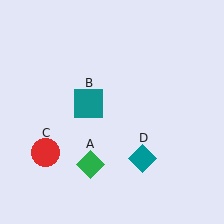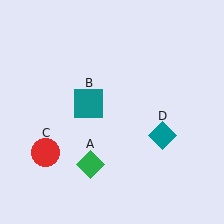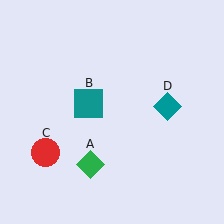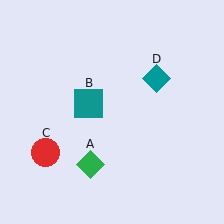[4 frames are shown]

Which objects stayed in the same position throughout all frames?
Green diamond (object A) and teal square (object B) and red circle (object C) remained stationary.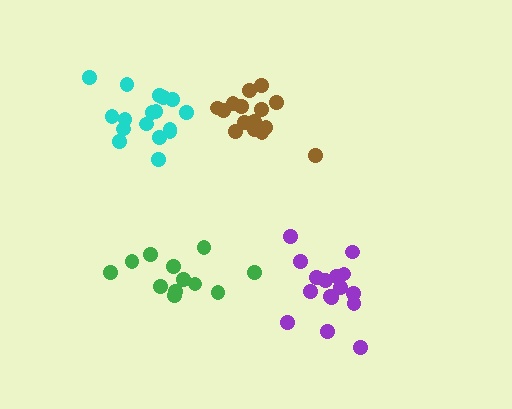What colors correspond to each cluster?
The clusters are colored: purple, cyan, brown, green.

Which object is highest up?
The cyan cluster is topmost.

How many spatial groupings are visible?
There are 4 spatial groupings.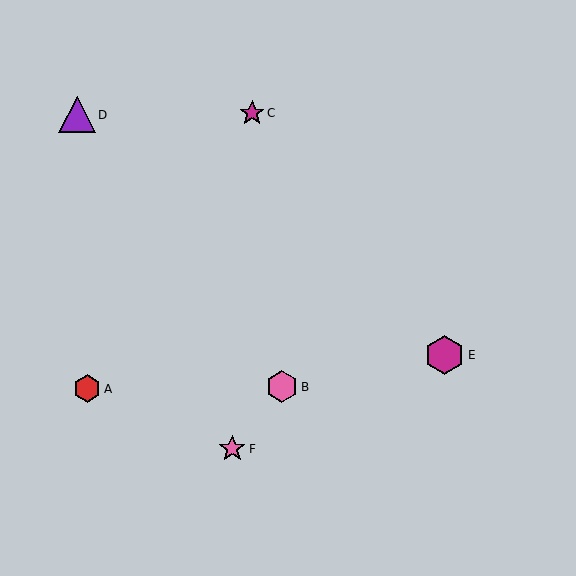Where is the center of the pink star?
The center of the pink star is at (232, 449).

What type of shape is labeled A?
Shape A is a red hexagon.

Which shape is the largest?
The magenta hexagon (labeled E) is the largest.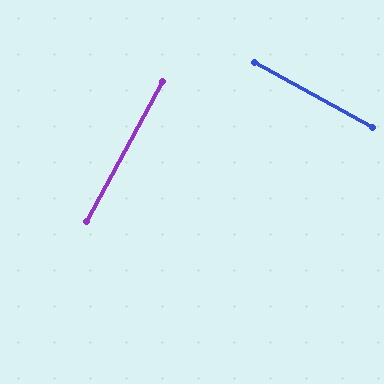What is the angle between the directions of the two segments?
Approximately 90 degrees.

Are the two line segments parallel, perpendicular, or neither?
Perpendicular — they meet at approximately 90°.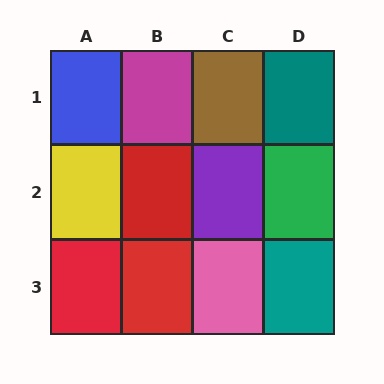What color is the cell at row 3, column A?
Red.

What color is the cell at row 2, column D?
Green.